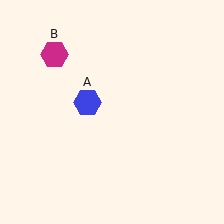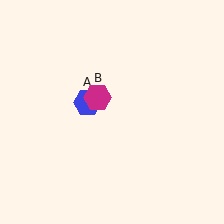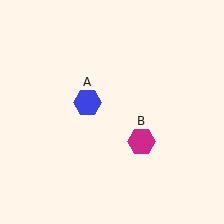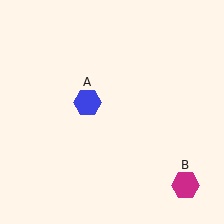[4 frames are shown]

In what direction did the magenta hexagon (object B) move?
The magenta hexagon (object B) moved down and to the right.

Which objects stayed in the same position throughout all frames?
Blue hexagon (object A) remained stationary.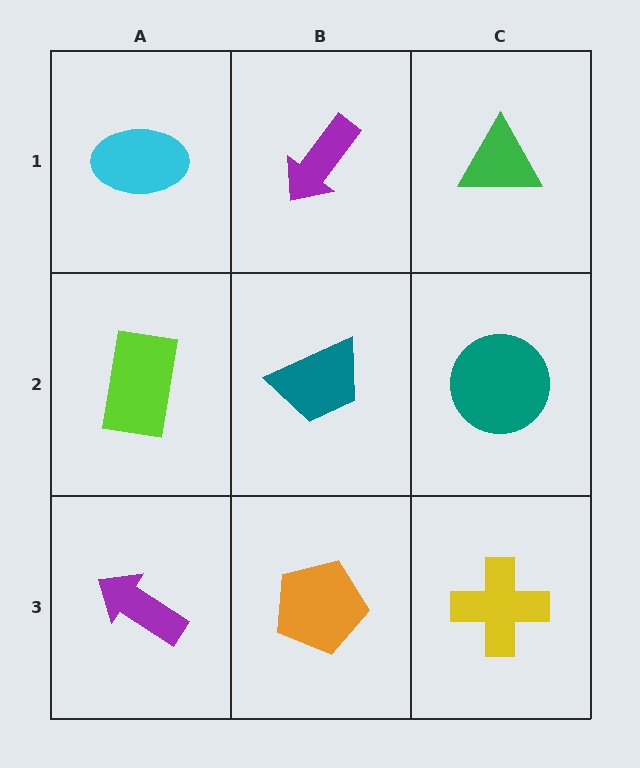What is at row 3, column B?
An orange pentagon.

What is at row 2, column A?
A lime rectangle.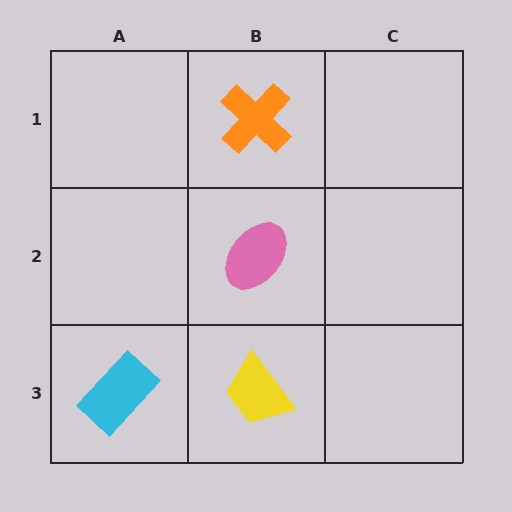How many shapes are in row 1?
1 shape.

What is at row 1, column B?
An orange cross.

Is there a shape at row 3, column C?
No, that cell is empty.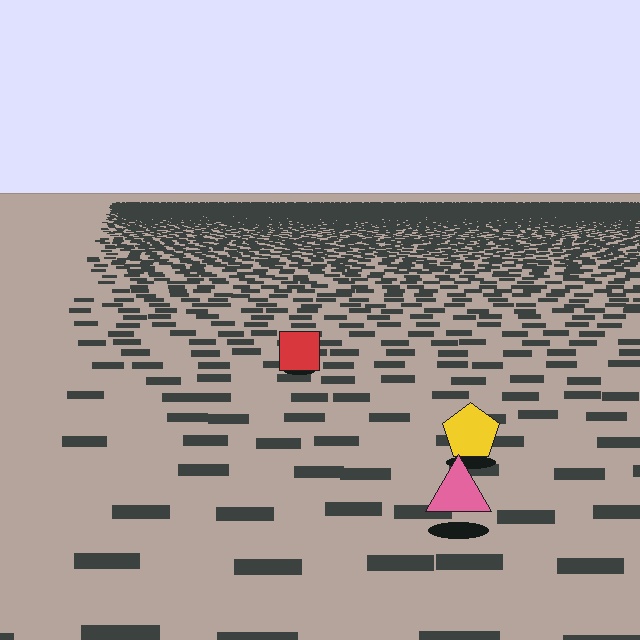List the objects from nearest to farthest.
From nearest to farthest: the pink triangle, the yellow pentagon, the red square.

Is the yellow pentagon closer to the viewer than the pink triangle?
No. The pink triangle is closer — you can tell from the texture gradient: the ground texture is coarser near it.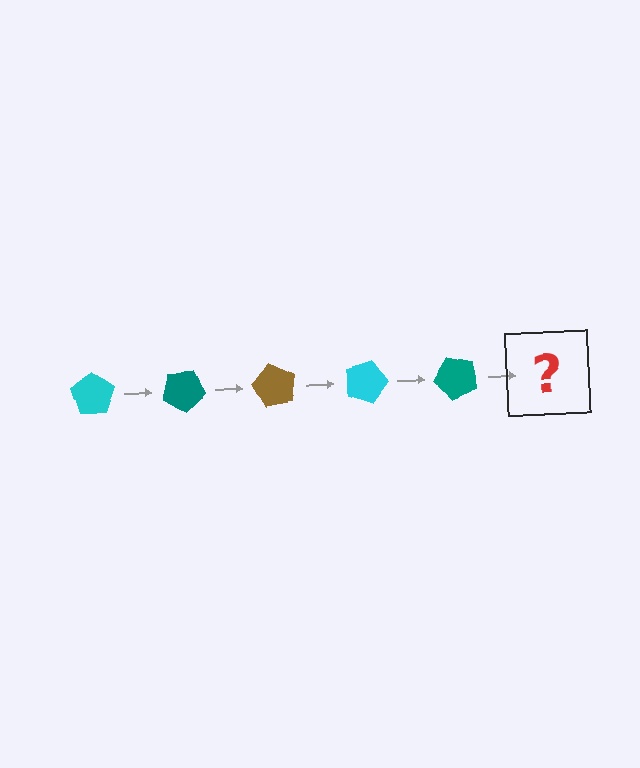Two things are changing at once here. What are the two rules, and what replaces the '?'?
The two rules are that it rotates 30 degrees each step and the color cycles through cyan, teal, and brown. The '?' should be a brown pentagon, rotated 150 degrees from the start.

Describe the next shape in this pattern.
It should be a brown pentagon, rotated 150 degrees from the start.